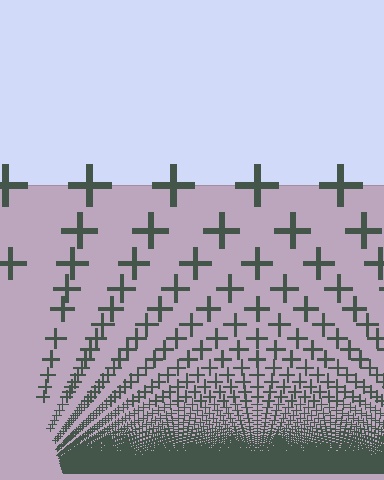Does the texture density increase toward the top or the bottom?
Density increases toward the bottom.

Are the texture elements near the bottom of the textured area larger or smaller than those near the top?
Smaller. The gradient is inverted — elements near the bottom are smaller and denser.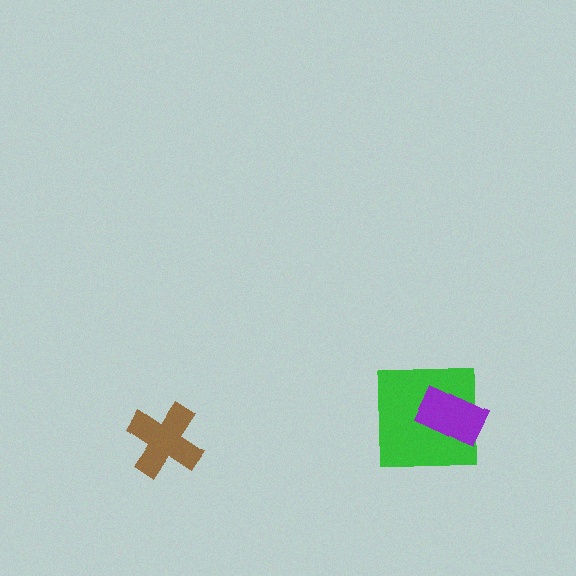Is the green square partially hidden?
Yes, it is partially covered by another shape.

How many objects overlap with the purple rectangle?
1 object overlaps with the purple rectangle.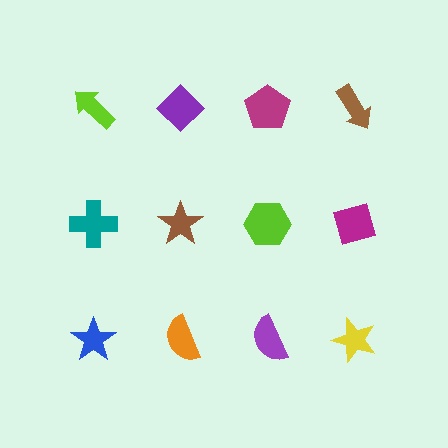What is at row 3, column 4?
A yellow star.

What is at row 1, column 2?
A purple diamond.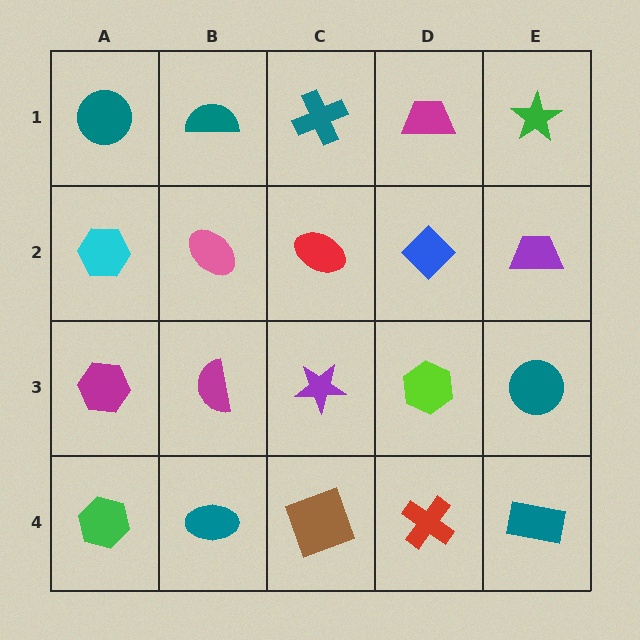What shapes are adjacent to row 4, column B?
A magenta semicircle (row 3, column B), a green hexagon (row 4, column A), a brown square (row 4, column C).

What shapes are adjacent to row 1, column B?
A pink ellipse (row 2, column B), a teal circle (row 1, column A), a teal cross (row 1, column C).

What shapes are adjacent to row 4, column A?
A magenta hexagon (row 3, column A), a teal ellipse (row 4, column B).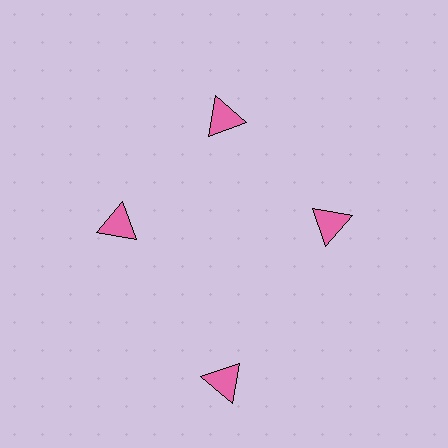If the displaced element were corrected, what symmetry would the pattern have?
It would have 4-fold rotational symmetry — the pattern would map onto itself every 90 degrees.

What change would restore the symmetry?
The symmetry would be restored by moving it inward, back onto the ring so that all 4 triangles sit at equal angles and equal distance from the center.